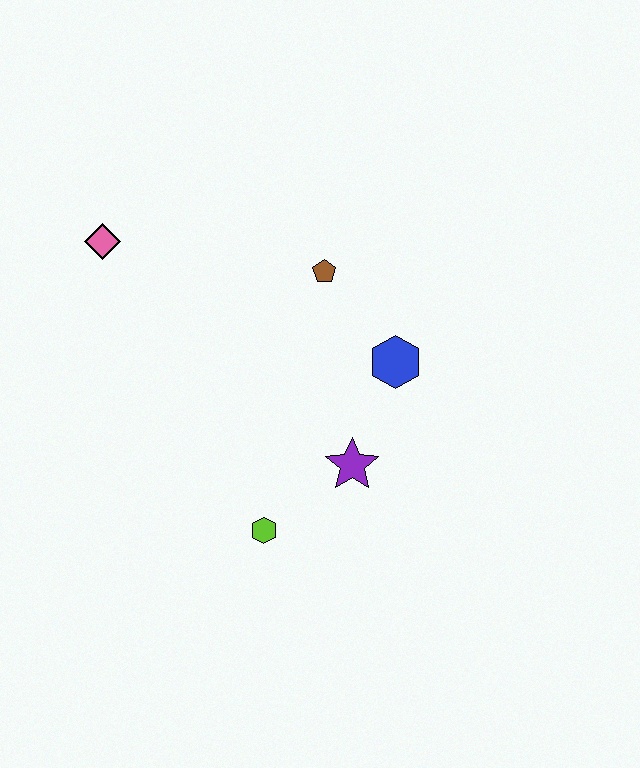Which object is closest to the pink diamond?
The brown pentagon is closest to the pink diamond.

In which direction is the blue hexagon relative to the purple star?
The blue hexagon is above the purple star.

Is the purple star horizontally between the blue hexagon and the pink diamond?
Yes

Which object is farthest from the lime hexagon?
The pink diamond is farthest from the lime hexagon.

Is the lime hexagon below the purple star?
Yes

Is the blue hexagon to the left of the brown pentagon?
No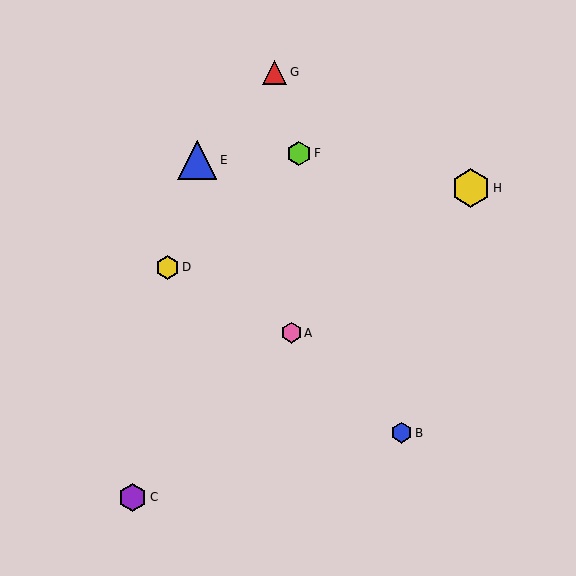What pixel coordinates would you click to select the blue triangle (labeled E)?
Click at (197, 160) to select the blue triangle E.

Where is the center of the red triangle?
The center of the red triangle is at (275, 72).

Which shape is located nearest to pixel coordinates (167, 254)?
The yellow hexagon (labeled D) at (167, 267) is nearest to that location.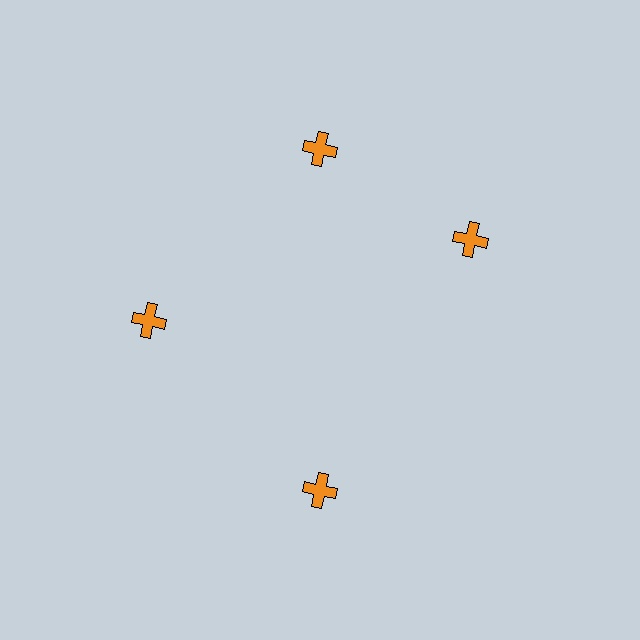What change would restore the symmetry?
The symmetry would be restored by rotating it back into even spacing with its neighbors so that all 4 crosses sit at equal angles and equal distance from the center.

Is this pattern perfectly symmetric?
No. The 4 orange crosses are arranged in a ring, but one element near the 3 o'clock position is rotated out of alignment along the ring, breaking the 4-fold rotational symmetry.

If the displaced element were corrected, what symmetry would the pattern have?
It would have 4-fold rotational symmetry — the pattern would map onto itself every 90 degrees.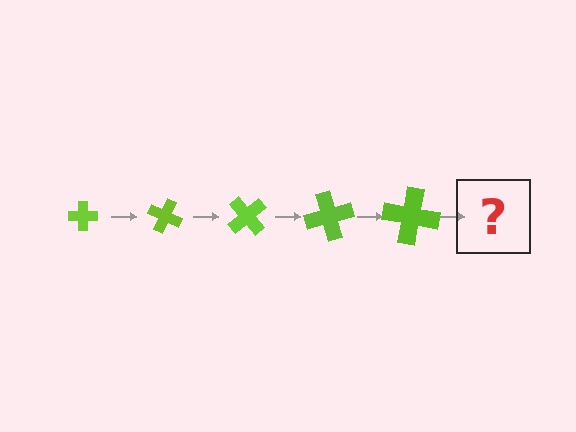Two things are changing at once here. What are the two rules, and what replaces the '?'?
The two rules are that the cross grows larger each step and it rotates 25 degrees each step. The '?' should be a cross, larger than the previous one and rotated 125 degrees from the start.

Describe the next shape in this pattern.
It should be a cross, larger than the previous one and rotated 125 degrees from the start.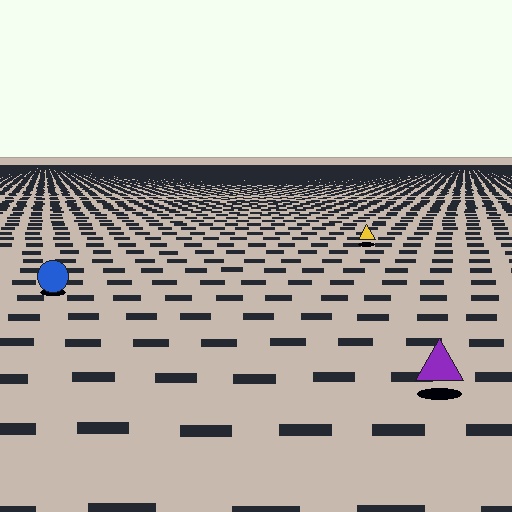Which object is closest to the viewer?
The purple triangle is closest. The texture marks near it are larger and more spread out.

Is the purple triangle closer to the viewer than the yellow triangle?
Yes. The purple triangle is closer — you can tell from the texture gradient: the ground texture is coarser near it.